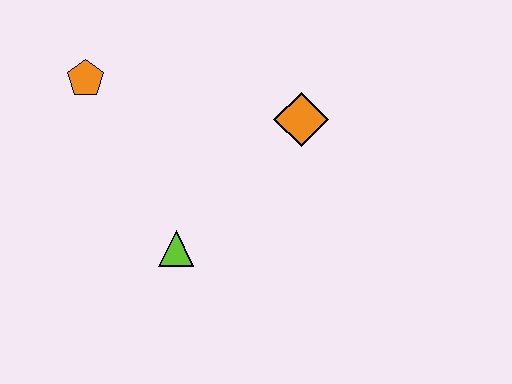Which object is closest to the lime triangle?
The orange diamond is closest to the lime triangle.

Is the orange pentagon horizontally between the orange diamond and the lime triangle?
No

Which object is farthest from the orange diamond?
The orange pentagon is farthest from the orange diamond.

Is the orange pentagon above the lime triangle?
Yes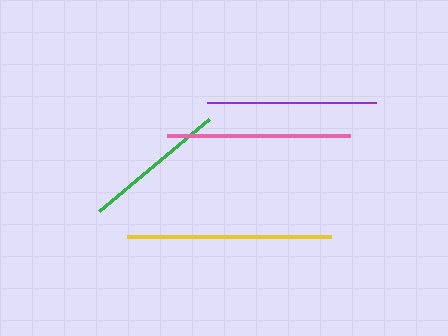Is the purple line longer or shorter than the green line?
The purple line is longer than the green line.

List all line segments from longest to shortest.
From longest to shortest: yellow, pink, purple, green.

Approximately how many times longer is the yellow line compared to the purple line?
The yellow line is approximately 1.2 times the length of the purple line.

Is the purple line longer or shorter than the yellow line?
The yellow line is longer than the purple line.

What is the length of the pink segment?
The pink segment is approximately 184 pixels long.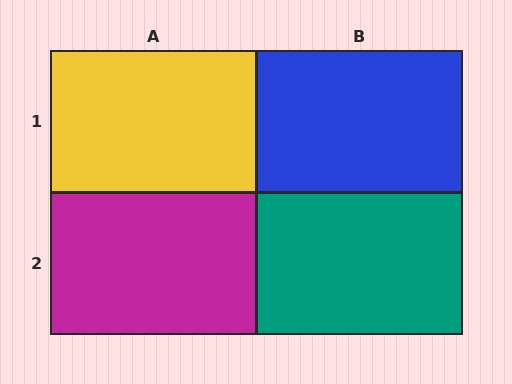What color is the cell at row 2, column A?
Magenta.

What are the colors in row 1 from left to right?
Yellow, blue.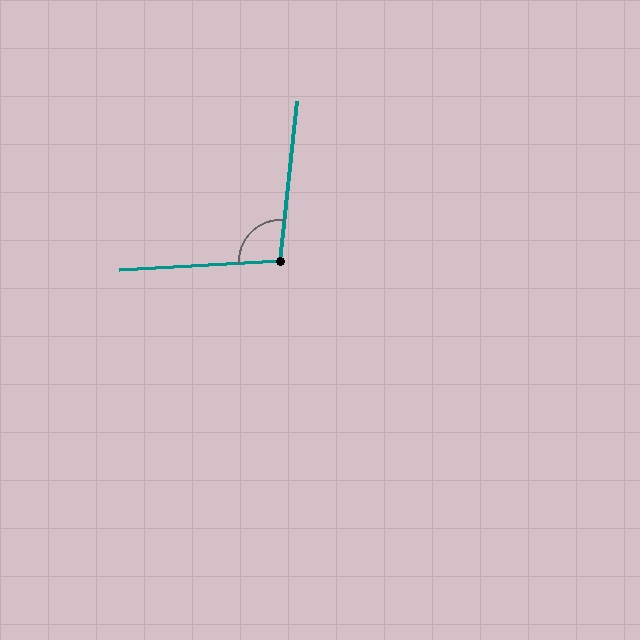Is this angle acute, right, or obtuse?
It is obtuse.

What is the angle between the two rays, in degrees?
Approximately 100 degrees.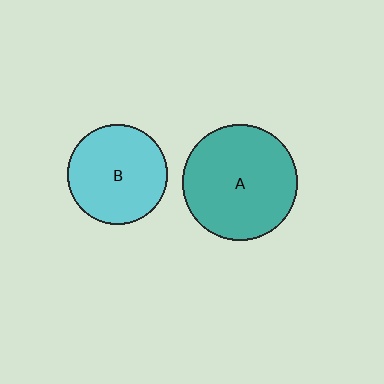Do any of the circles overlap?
No, none of the circles overlap.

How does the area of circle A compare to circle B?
Approximately 1.3 times.